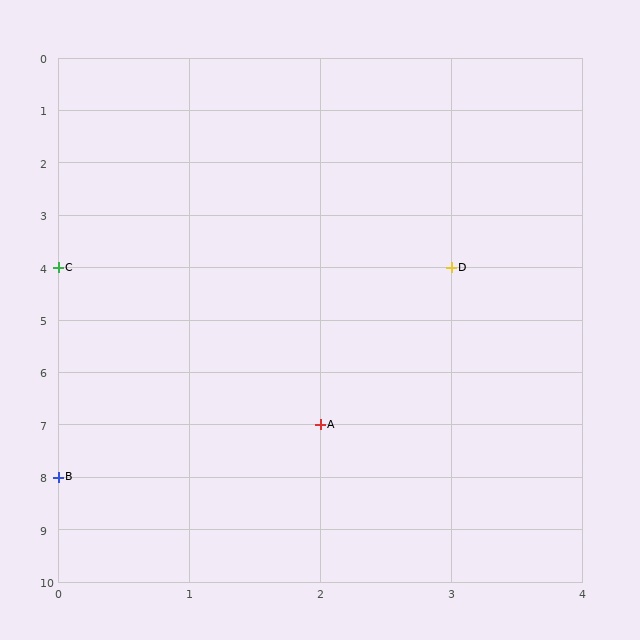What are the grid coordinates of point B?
Point B is at grid coordinates (0, 8).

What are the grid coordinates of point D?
Point D is at grid coordinates (3, 4).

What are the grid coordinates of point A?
Point A is at grid coordinates (2, 7).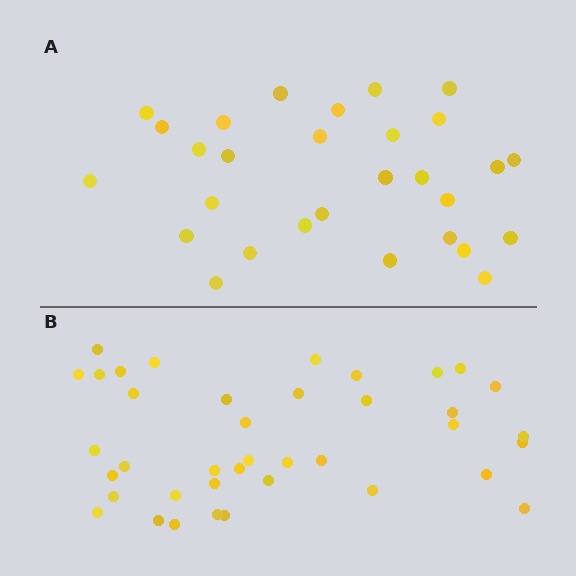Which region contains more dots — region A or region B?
Region B (the bottom region) has more dots.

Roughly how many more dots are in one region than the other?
Region B has roughly 10 or so more dots than region A.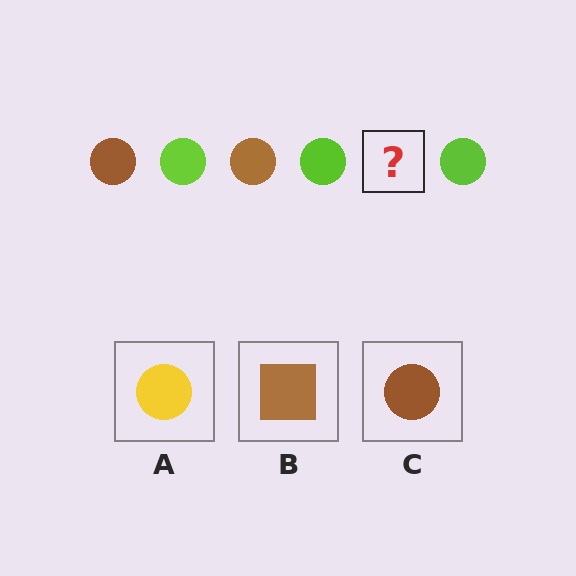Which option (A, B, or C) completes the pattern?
C.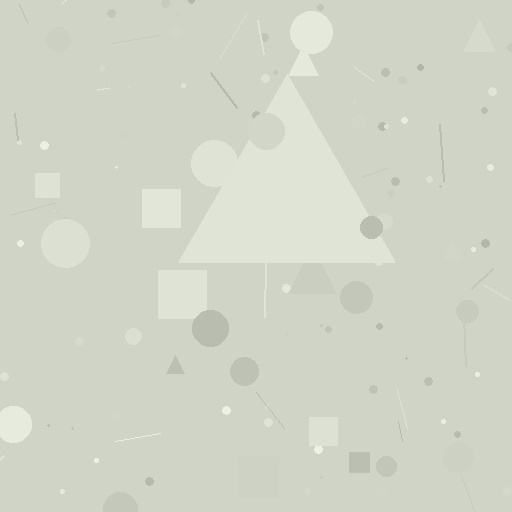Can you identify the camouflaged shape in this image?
The camouflaged shape is a triangle.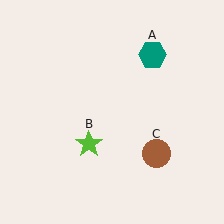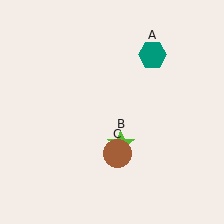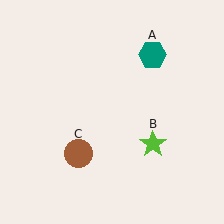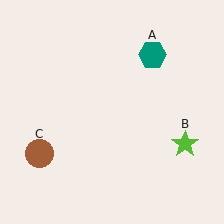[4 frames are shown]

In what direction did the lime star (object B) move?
The lime star (object B) moved right.